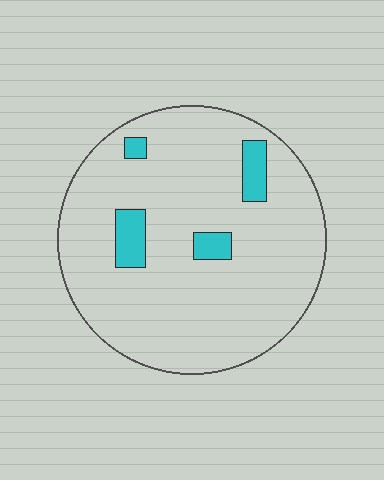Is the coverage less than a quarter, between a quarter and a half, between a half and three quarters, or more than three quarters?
Less than a quarter.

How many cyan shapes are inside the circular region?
4.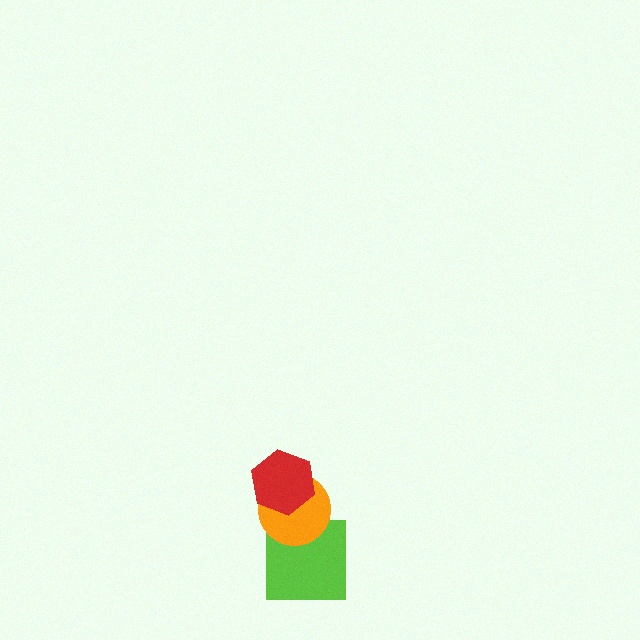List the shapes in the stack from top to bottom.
From top to bottom: the red hexagon, the orange circle, the lime square.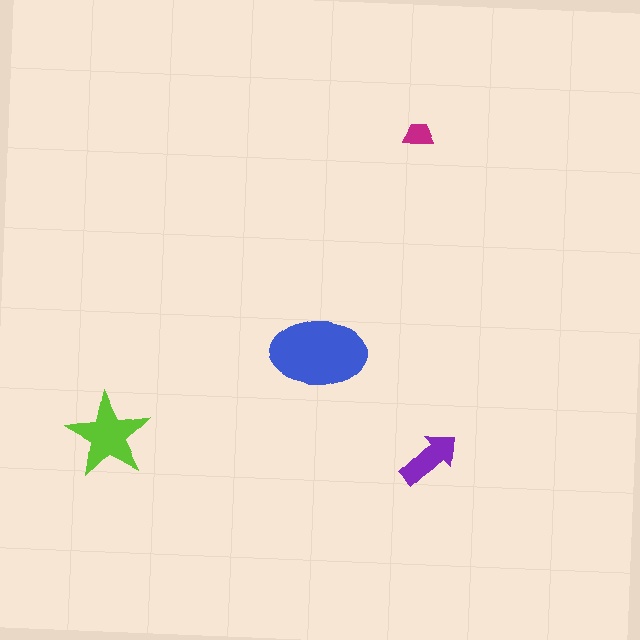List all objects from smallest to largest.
The magenta trapezoid, the purple arrow, the lime star, the blue ellipse.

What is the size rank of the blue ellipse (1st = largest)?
1st.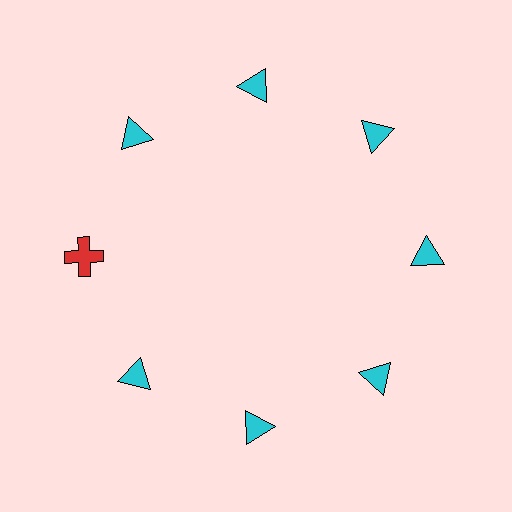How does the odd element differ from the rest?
It differs in both color (red instead of cyan) and shape (cross instead of triangle).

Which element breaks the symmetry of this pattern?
The red cross at roughly the 9 o'clock position breaks the symmetry. All other shapes are cyan triangles.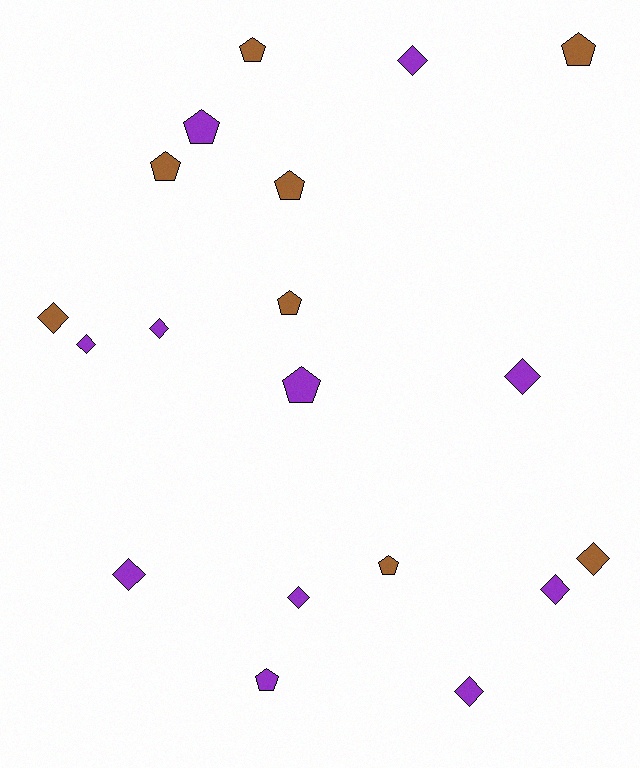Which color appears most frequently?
Purple, with 11 objects.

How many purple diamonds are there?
There are 8 purple diamonds.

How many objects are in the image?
There are 19 objects.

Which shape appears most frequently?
Diamond, with 10 objects.